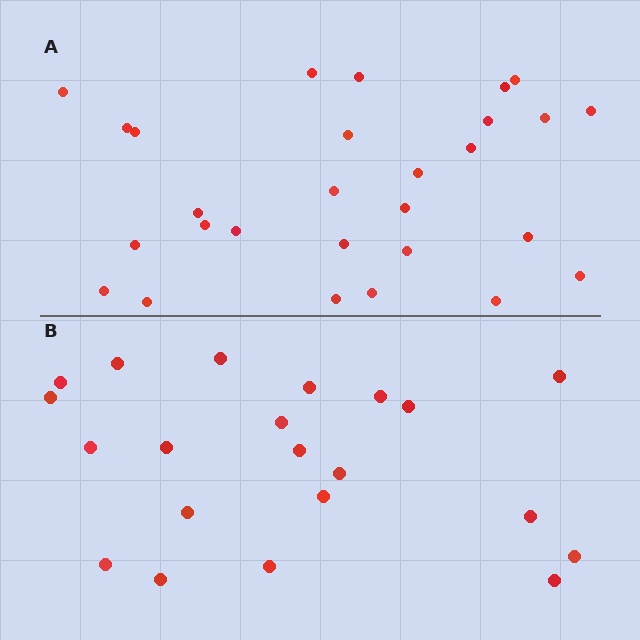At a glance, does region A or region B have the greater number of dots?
Region A (the top region) has more dots.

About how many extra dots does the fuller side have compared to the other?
Region A has roughly 8 or so more dots than region B.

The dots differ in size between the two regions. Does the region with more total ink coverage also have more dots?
No. Region B has more total ink coverage because its dots are larger, but region A actually contains more individual dots. Total area can be misleading — the number of items is what matters here.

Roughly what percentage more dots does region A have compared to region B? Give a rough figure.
About 35% more.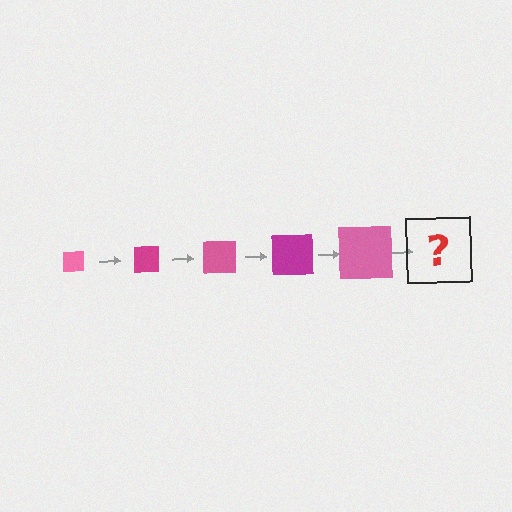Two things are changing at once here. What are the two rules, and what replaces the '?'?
The two rules are that the square grows larger each step and the color cycles through pink and magenta. The '?' should be a magenta square, larger than the previous one.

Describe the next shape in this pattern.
It should be a magenta square, larger than the previous one.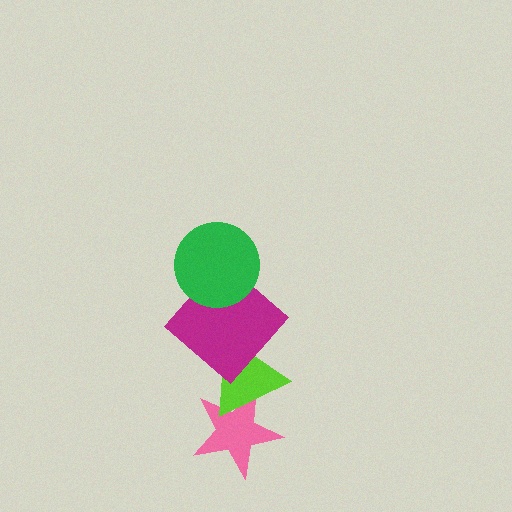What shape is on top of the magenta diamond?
The green circle is on top of the magenta diamond.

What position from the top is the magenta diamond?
The magenta diamond is 2nd from the top.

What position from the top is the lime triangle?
The lime triangle is 3rd from the top.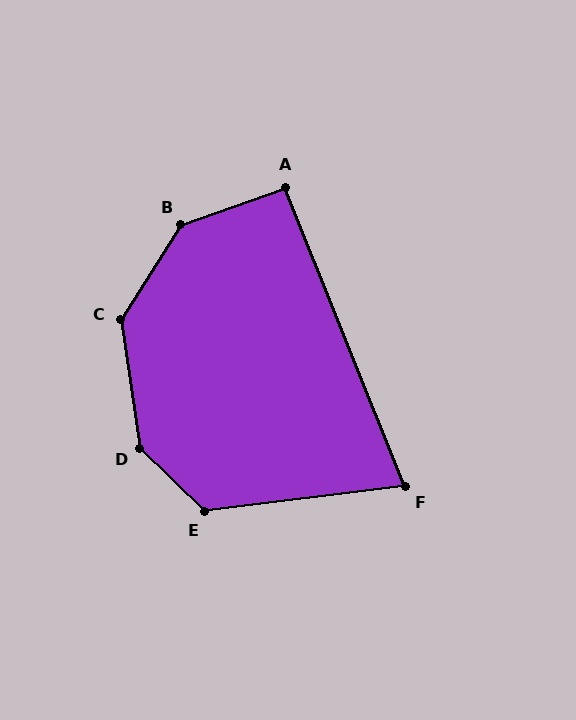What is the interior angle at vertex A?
Approximately 92 degrees (approximately right).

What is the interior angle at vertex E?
Approximately 129 degrees (obtuse).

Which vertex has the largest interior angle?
D, at approximately 143 degrees.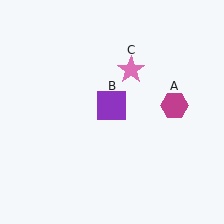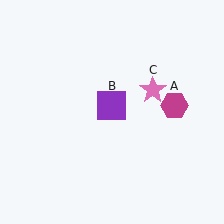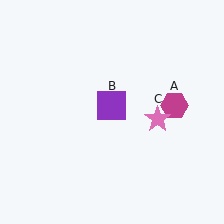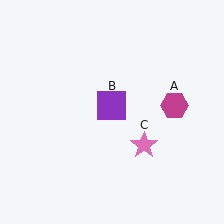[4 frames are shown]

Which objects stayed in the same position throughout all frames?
Magenta hexagon (object A) and purple square (object B) remained stationary.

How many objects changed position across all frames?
1 object changed position: pink star (object C).